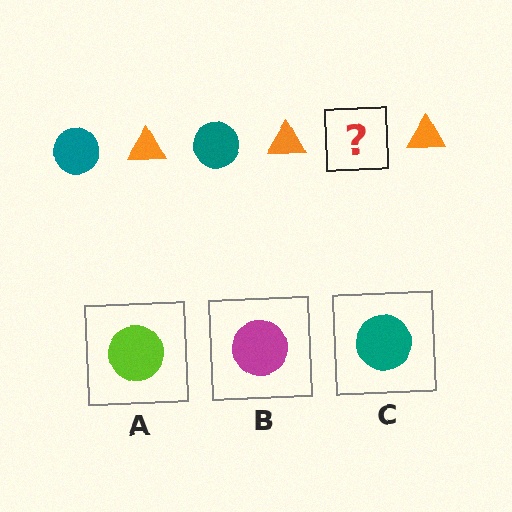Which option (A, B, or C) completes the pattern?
C.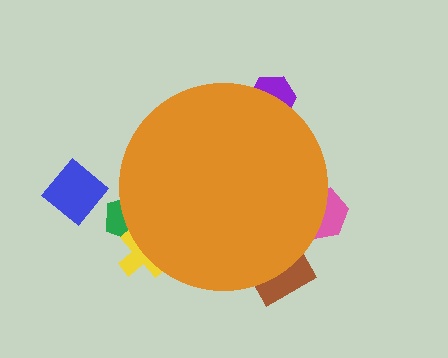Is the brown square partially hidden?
Yes, the brown square is partially hidden behind the orange circle.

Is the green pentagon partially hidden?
Yes, the green pentagon is partially hidden behind the orange circle.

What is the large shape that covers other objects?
An orange circle.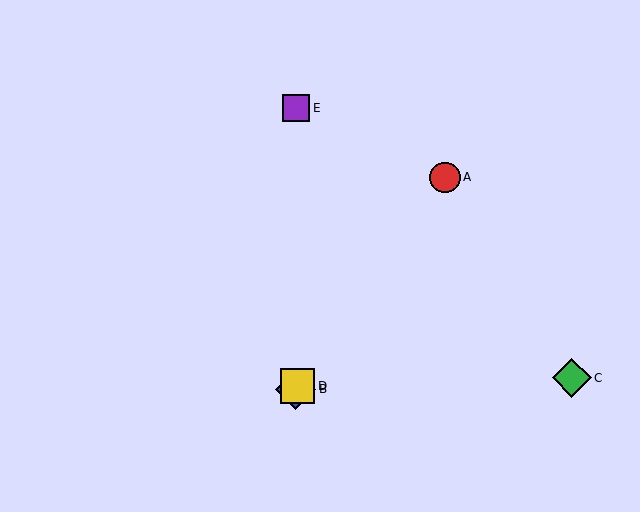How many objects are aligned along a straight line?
3 objects (A, B, D) are aligned along a straight line.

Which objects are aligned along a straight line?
Objects A, B, D are aligned along a straight line.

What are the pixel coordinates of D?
Object D is at (298, 386).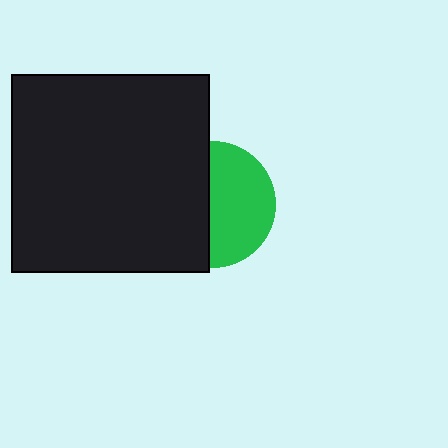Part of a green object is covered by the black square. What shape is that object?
It is a circle.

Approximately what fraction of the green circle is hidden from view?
Roughly 47% of the green circle is hidden behind the black square.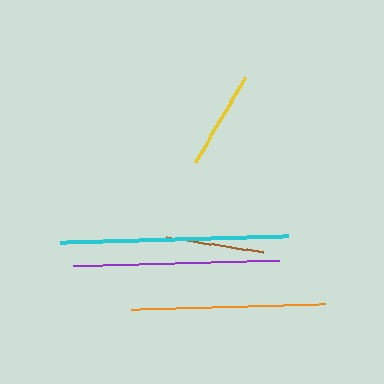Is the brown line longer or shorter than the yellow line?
The yellow line is longer than the brown line.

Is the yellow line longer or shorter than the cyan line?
The cyan line is longer than the yellow line.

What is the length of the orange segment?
The orange segment is approximately 193 pixels long.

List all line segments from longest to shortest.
From longest to shortest: cyan, purple, orange, yellow, brown.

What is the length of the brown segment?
The brown segment is approximately 97 pixels long.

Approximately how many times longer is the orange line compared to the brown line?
The orange line is approximately 2.0 times the length of the brown line.